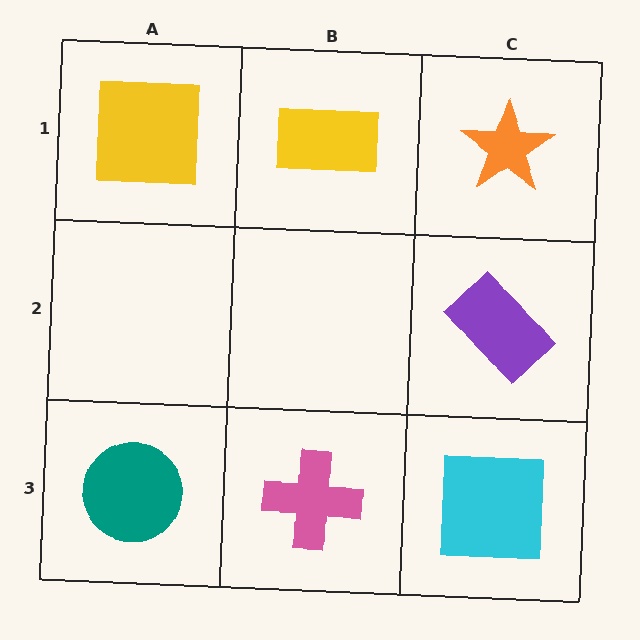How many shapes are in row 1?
3 shapes.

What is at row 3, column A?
A teal circle.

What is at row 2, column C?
A purple rectangle.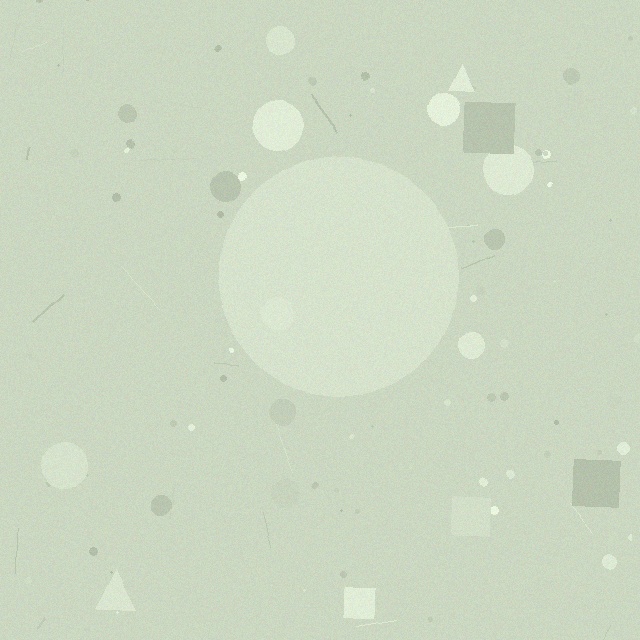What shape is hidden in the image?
A circle is hidden in the image.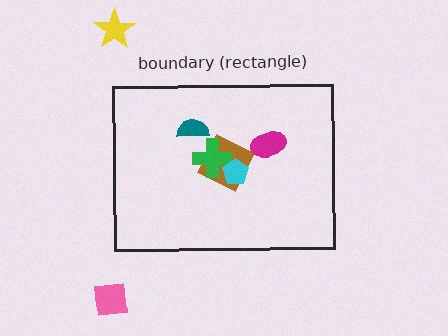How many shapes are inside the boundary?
5 inside, 2 outside.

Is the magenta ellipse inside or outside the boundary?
Inside.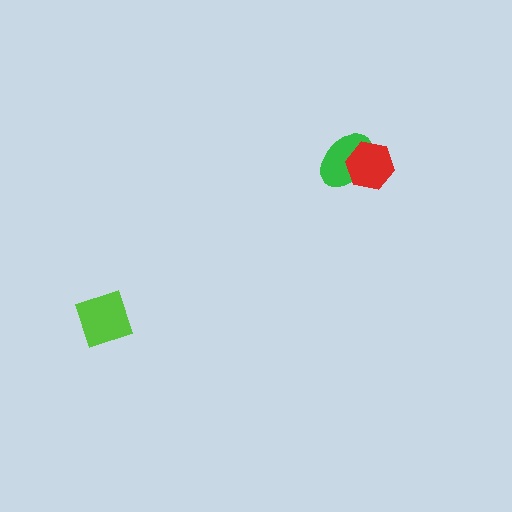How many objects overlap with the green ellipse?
1 object overlaps with the green ellipse.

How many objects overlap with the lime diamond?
0 objects overlap with the lime diamond.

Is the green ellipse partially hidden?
Yes, it is partially covered by another shape.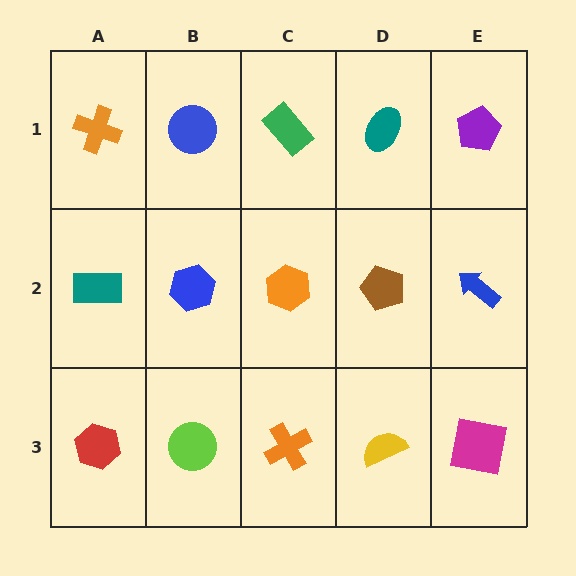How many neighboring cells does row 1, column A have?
2.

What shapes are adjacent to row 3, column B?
A blue hexagon (row 2, column B), a red hexagon (row 3, column A), an orange cross (row 3, column C).